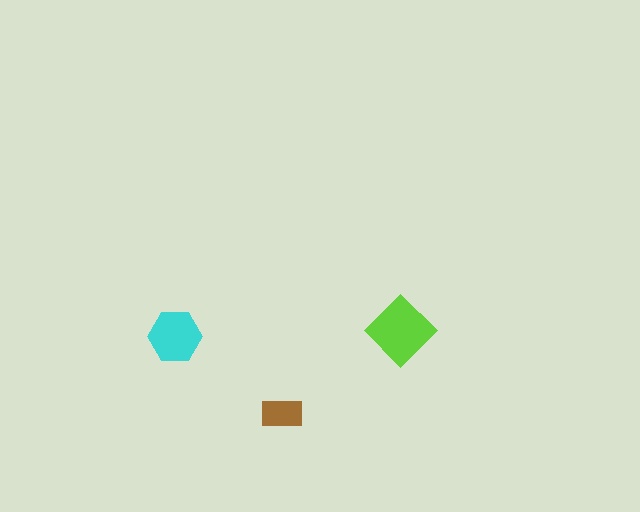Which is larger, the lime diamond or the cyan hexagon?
The lime diamond.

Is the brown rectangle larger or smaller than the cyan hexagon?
Smaller.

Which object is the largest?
The lime diamond.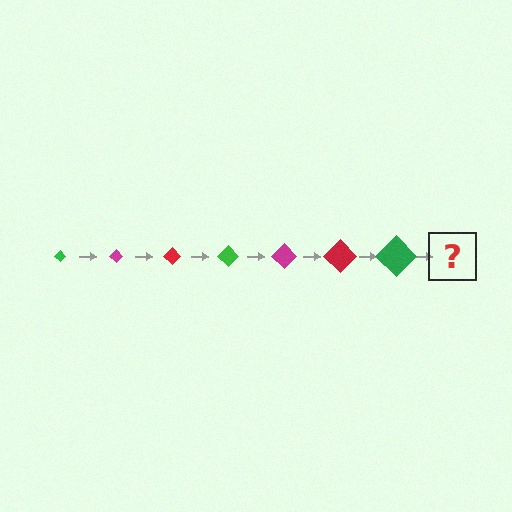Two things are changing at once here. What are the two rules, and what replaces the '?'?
The two rules are that the diamond grows larger each step and the color cycles through green, magenta, and red. The '?' should be a magenta diamond, larger than the previous one.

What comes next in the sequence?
The next element should be a magenta diamond, larger than the previous one.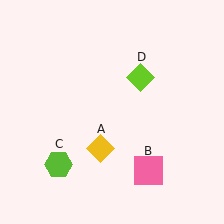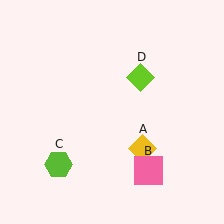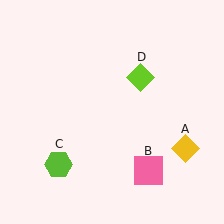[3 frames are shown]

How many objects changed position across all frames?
1 object changed position: yellow diamond (object A).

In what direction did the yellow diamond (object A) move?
The yellow diamond (object A) moved right.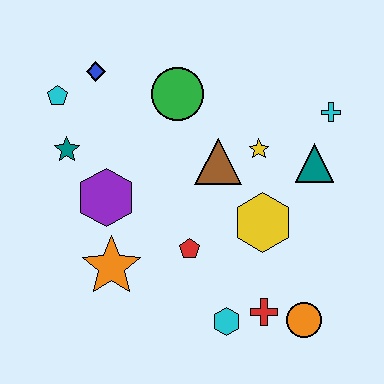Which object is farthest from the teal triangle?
The cyan pentagon is farthest from the teal triangle.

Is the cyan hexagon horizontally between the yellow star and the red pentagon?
Yes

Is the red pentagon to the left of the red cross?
Yes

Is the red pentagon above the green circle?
No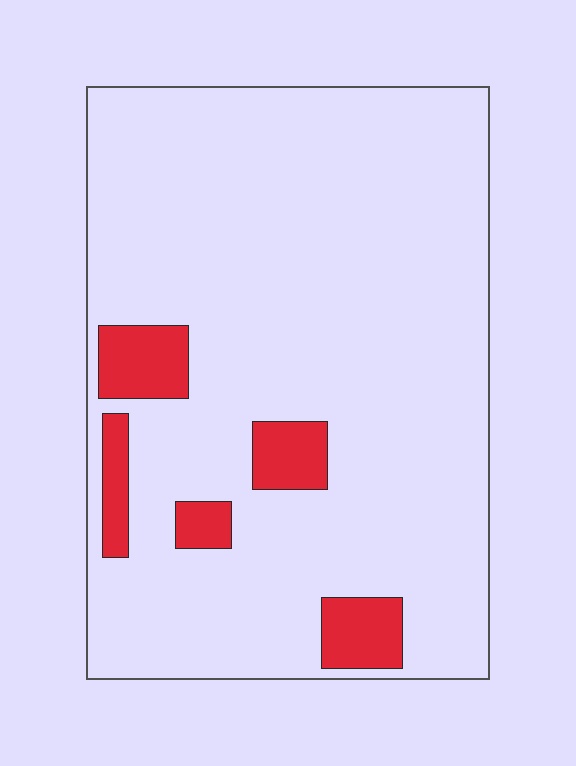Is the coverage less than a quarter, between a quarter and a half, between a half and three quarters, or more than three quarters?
Less than a quarter.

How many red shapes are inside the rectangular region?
5.